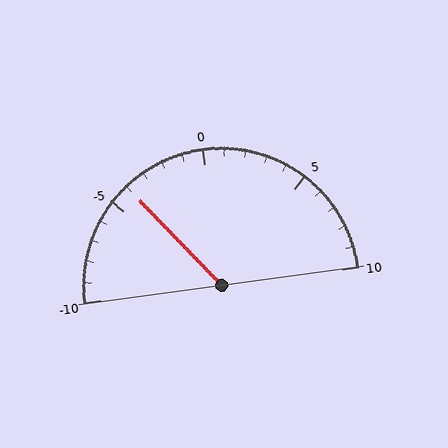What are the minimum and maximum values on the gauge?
The gauge ranges from -10 to 10.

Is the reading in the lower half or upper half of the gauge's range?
The reading is in the lower half of the range (-10 to 10).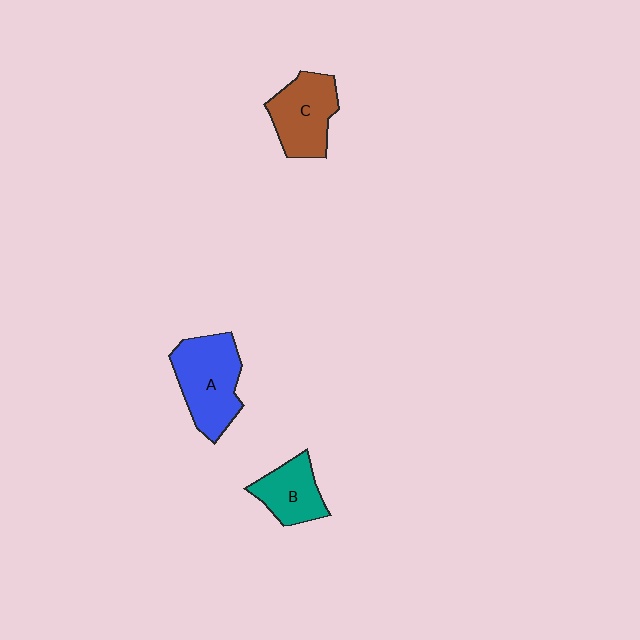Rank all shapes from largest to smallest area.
From largest to smallest: A (blue), C (brown), B (teal).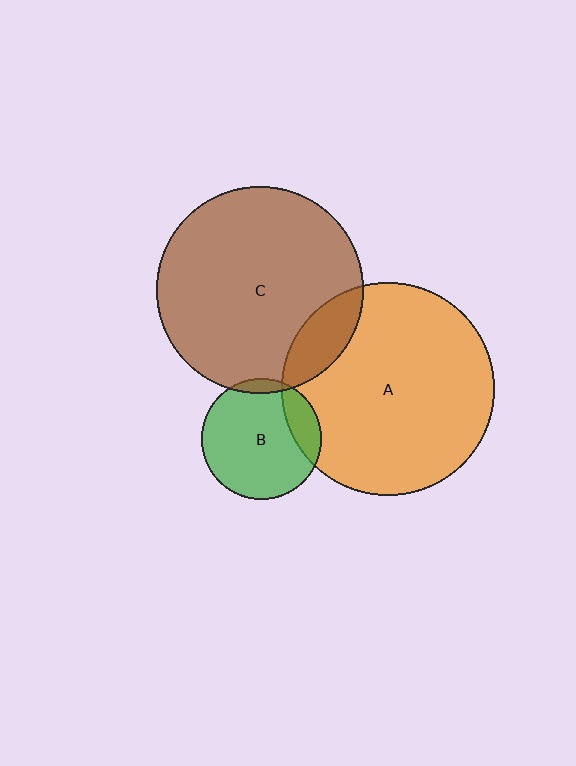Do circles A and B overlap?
Yes.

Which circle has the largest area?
Circle A (orange).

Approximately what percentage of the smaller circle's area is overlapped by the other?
Approximately 15%.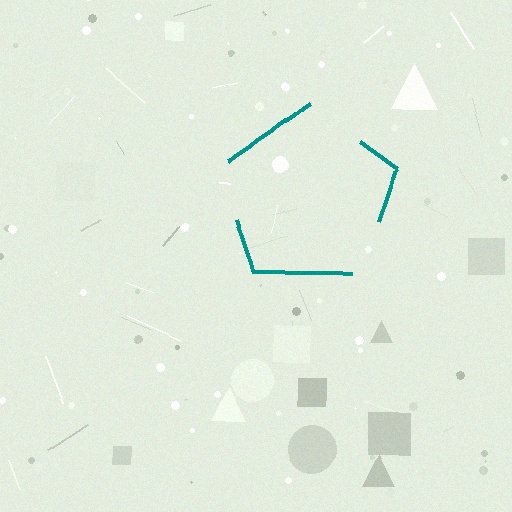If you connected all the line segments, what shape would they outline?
They would outline a pentagon.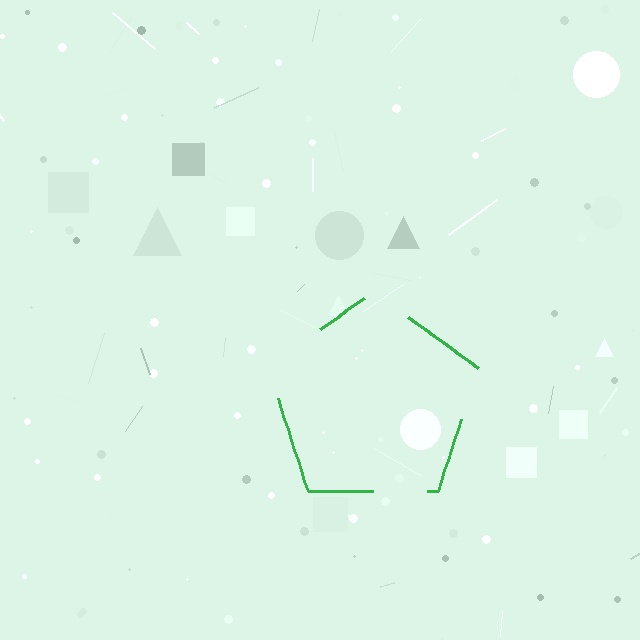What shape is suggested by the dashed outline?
The dashed outline suggests a pentagon.